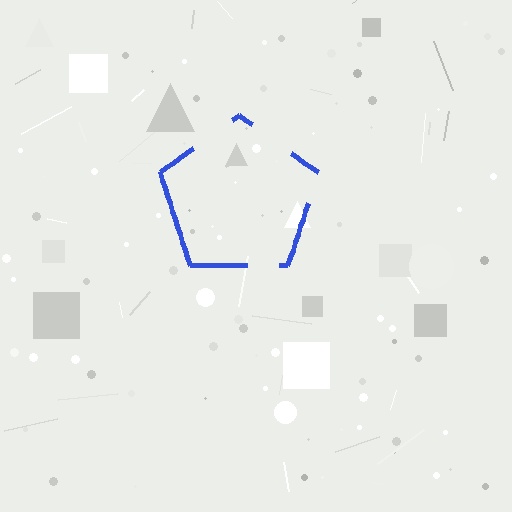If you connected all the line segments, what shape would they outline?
They would outline a pentagon.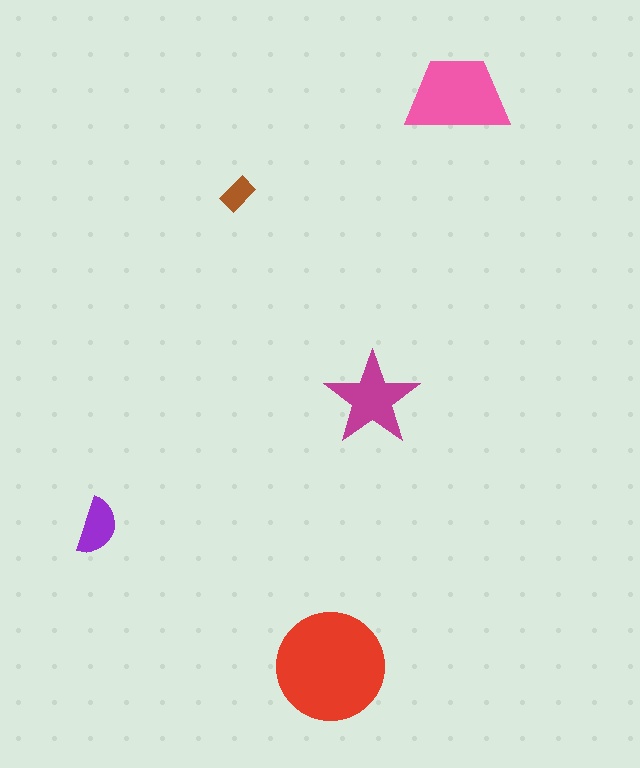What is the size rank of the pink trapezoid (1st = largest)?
2nd.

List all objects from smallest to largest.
The brown rectangle, the purple semicircle, the magenta star, the pink trapezoid, the red circle.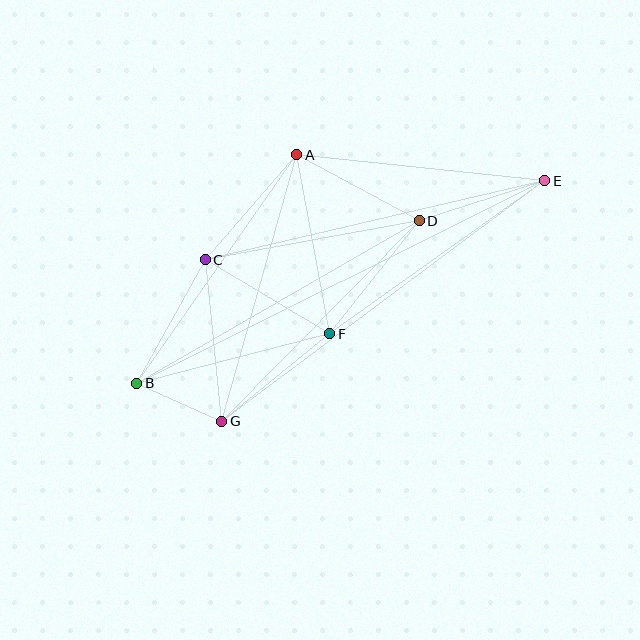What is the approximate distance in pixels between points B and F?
The distance between B and F is approximately 199 pixels.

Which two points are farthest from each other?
Points B and E are farthest from each other.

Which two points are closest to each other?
Points B and G are closest to each other.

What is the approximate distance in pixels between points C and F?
The distance between C and F is approximately 145 pixels.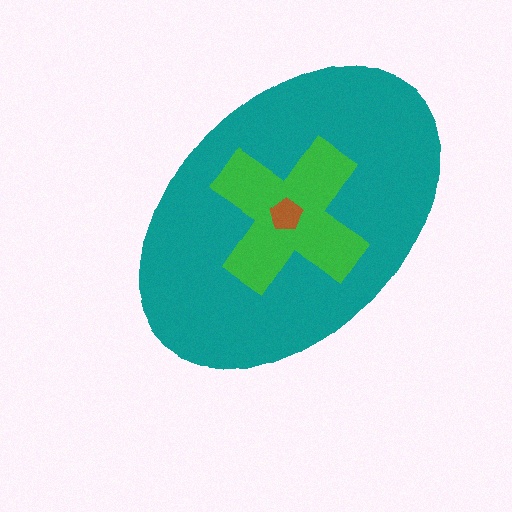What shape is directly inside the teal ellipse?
The green cross.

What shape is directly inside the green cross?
The brown pentagon.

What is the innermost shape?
The brown pentagon.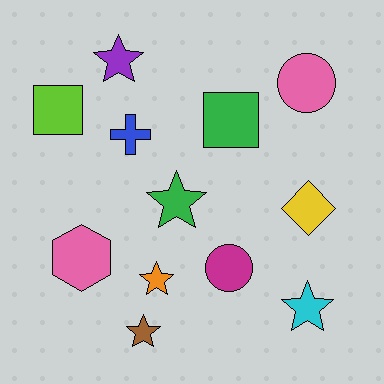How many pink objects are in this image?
There are 2 pink objects.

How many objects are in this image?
There are 12 objects.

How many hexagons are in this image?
There is 1 hexagon.